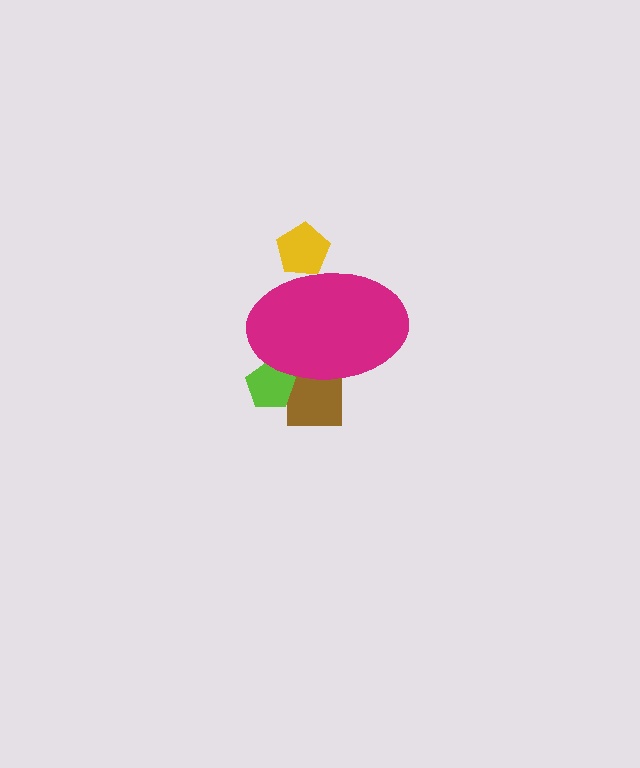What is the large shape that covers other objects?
A magenta ellipse.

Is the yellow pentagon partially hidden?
Yes, the yellow pentagon is partially hidden behind the magenta ellipse.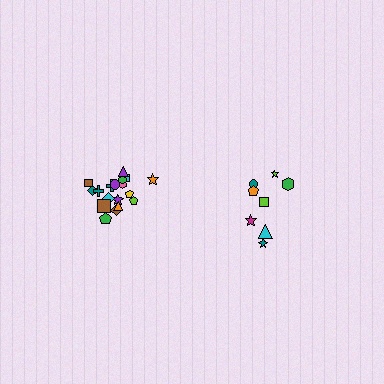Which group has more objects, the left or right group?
The left group.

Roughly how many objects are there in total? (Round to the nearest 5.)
Roughly 25 objects in total.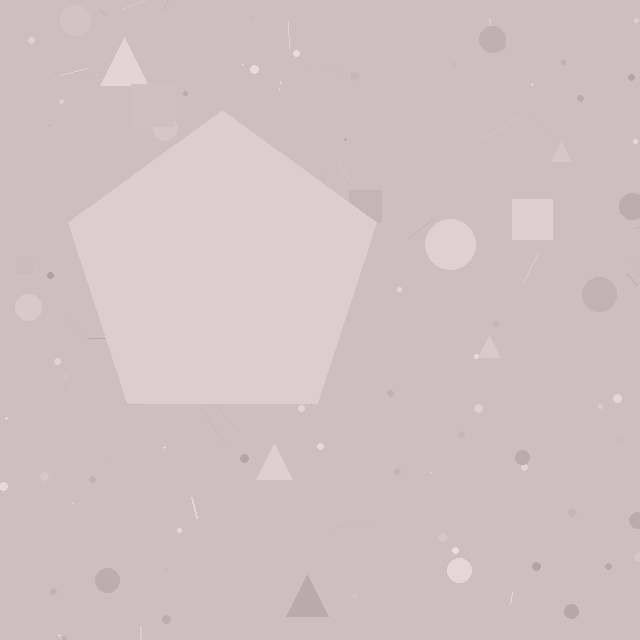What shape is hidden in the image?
A pentagon is hidden in the image.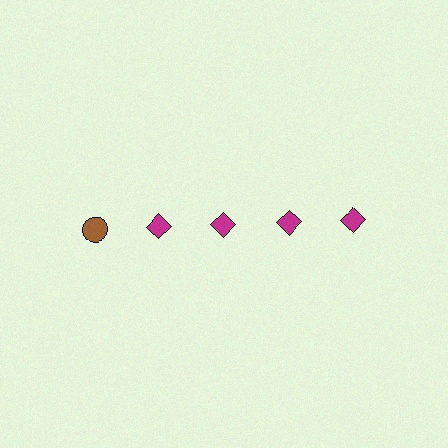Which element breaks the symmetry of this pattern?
The brown circle in the top row, leftmost column breaks the symmetry. All other shapes are magenta diamonds.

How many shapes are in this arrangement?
There are 5 shapes arranged in a grid pattern.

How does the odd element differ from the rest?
It differs in both color (brown instead of magenta) and shape (circle instead of diamond).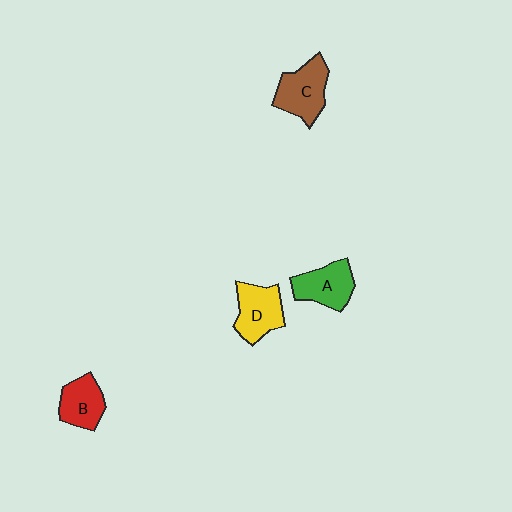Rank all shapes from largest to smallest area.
From largest to smallest: C (brown), D (yellow), A (green), B (red).